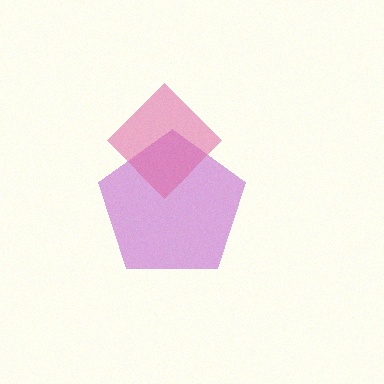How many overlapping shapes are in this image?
There are 2 overlapping shapes in the image.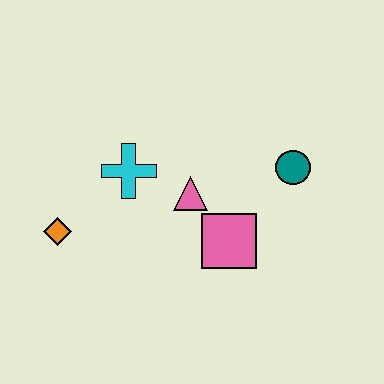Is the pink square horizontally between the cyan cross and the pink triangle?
No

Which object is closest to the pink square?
The pink triangle is closest to the pink square.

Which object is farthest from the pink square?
The orange diamond is farthest from the pink square.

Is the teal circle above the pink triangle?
Yes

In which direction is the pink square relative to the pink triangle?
The pink square is below the pink triangle.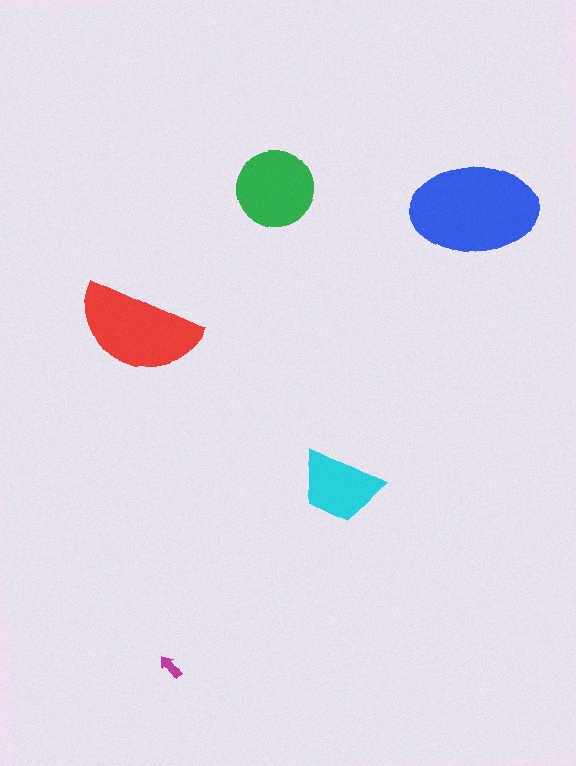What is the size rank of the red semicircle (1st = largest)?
2nd.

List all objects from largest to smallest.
The blue ellipse, the red semicircle, the green circle, the cyan trapezoid, the magenta arrow.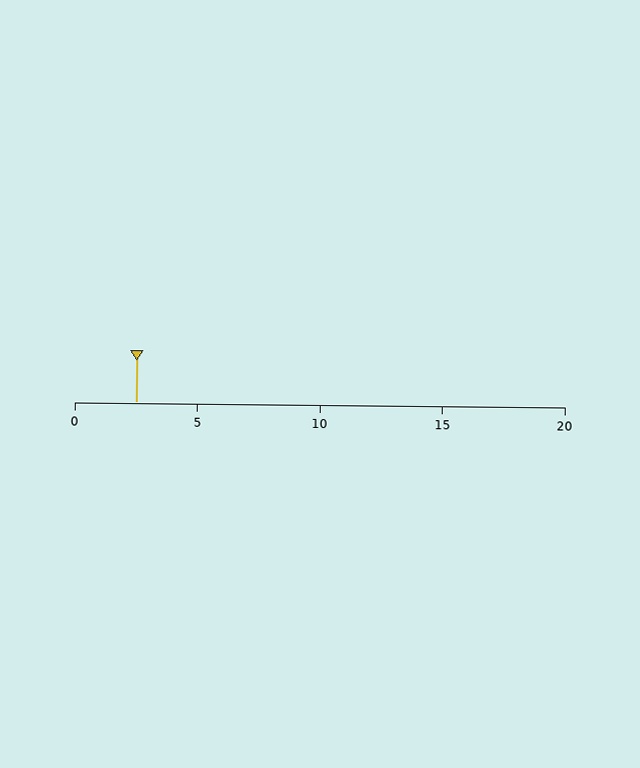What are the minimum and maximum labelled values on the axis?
The axis runs from 0 to 20.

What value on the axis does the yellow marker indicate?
The marker indicates approximately 2.5.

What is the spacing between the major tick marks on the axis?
The major ticks are spaced 5 apart.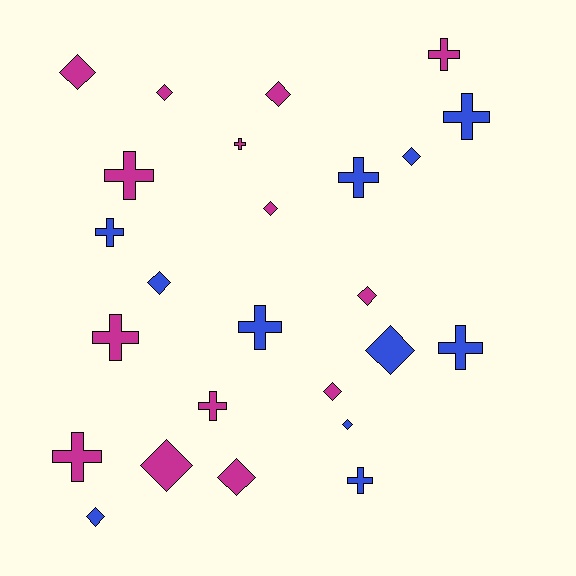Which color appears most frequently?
Magenta, with 14 objects.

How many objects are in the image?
There are 25 objects.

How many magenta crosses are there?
There are 6 magenta crosses.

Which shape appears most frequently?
Diamond, with 13 objects.